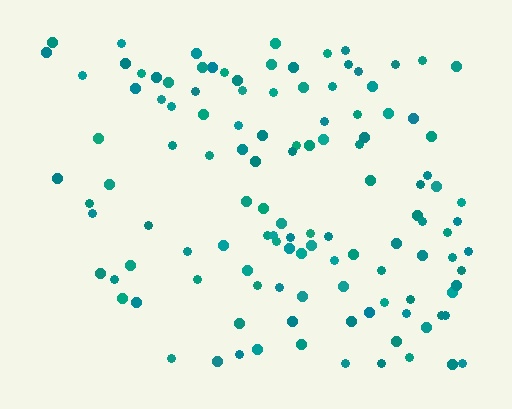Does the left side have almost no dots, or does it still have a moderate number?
Still a moderate number, just noticeably fewer than the right.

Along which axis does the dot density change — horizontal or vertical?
Horizontal.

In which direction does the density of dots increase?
From left to right, with the right side densest.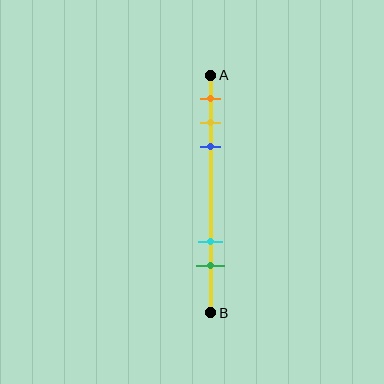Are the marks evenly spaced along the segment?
No, the marks are not evenly spaced.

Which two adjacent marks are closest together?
The yellow and blue marks are the closest adjacent pair.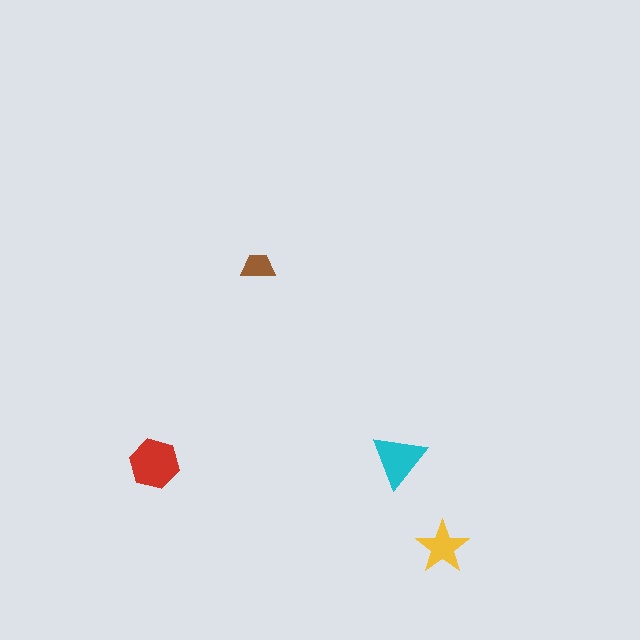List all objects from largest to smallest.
The red hexagon, the cyan triangle, the yellow star, the brown trapezoid.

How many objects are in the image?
There are 4 objects in the image.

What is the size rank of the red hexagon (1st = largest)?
1st.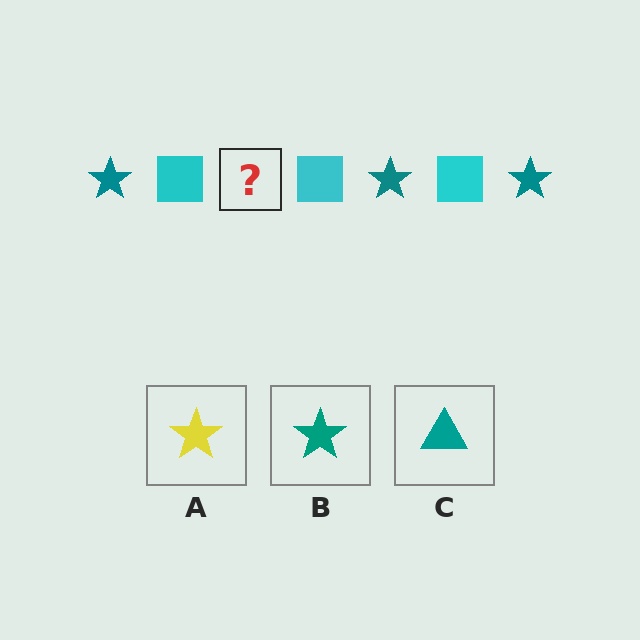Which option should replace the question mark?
Option B.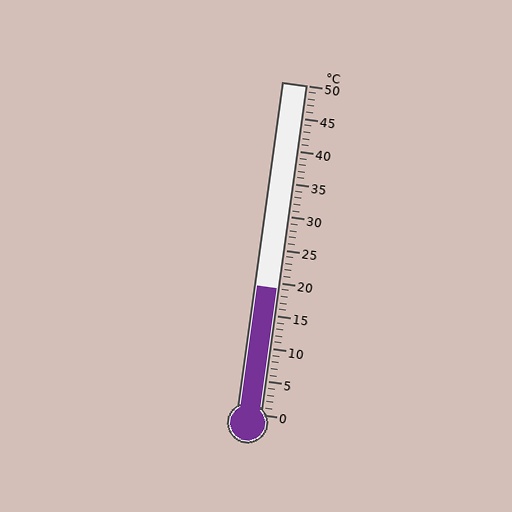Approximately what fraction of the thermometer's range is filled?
The thermometer is filled to approximately 40% of its range.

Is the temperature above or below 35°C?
The temperature is below 35°C.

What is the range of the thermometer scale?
The thermometer scale ranges from 0°C to 50°C.